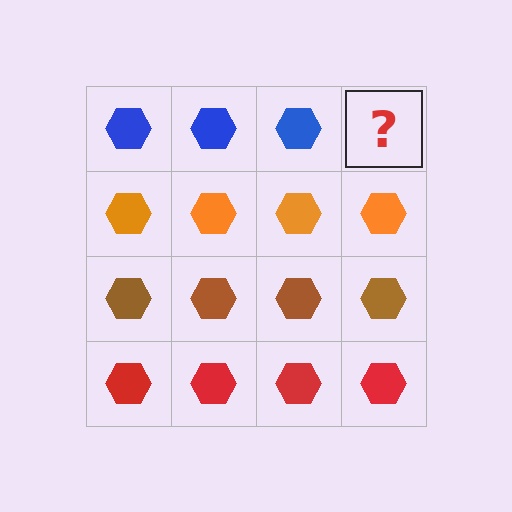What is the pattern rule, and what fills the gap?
The rule is that each row has a consistent color. The gap should be filled with a blue hexagon.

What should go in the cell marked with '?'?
The missing cell should contain a blue hexagon.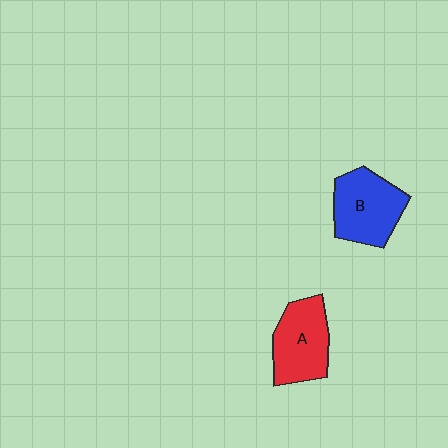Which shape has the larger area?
Shape B (blue).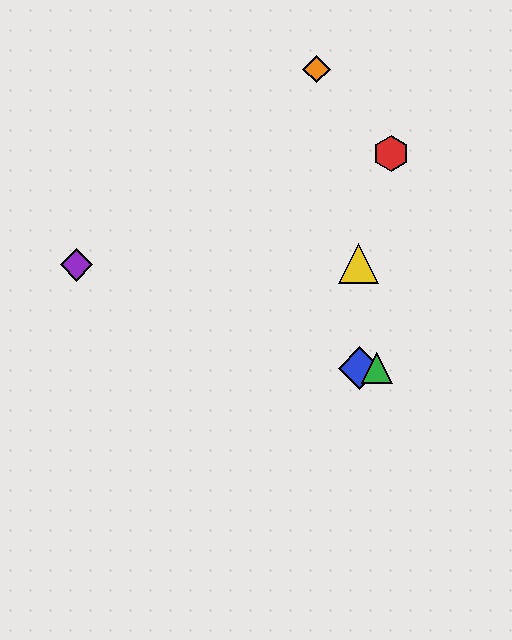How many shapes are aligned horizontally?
2 shapes (the blue diamond, the green triangle) are aligned horizontally.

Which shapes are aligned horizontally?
The blue diamond, the green triangle are aligned horizontally.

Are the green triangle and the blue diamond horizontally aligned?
Yes, both are at y≈368.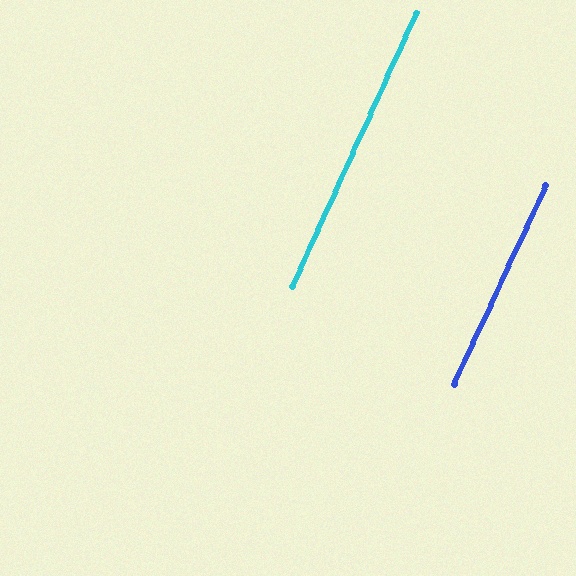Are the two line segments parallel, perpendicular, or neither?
Parallel — their directions differ by only 0.6°.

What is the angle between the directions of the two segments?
Approximately 1 degree.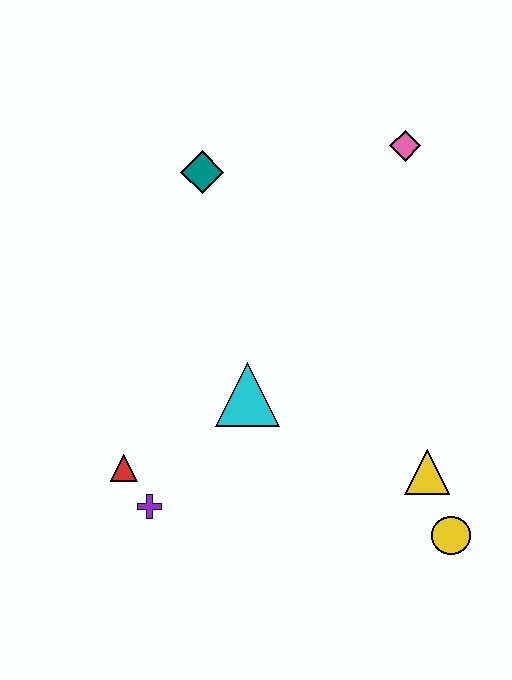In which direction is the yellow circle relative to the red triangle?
The yellow circle is to the right of the red triangle.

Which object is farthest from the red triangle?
The pink diamond is farthest from the red triangle.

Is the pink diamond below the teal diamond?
No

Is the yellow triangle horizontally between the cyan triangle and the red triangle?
No